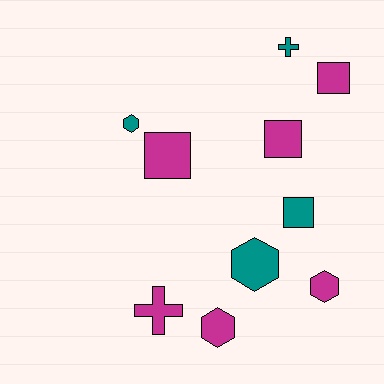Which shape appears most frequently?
Hexagon, with 4 objects.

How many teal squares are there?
There is 1 teal square.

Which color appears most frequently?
Magenta, with 6 objects.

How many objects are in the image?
There are 10 objects.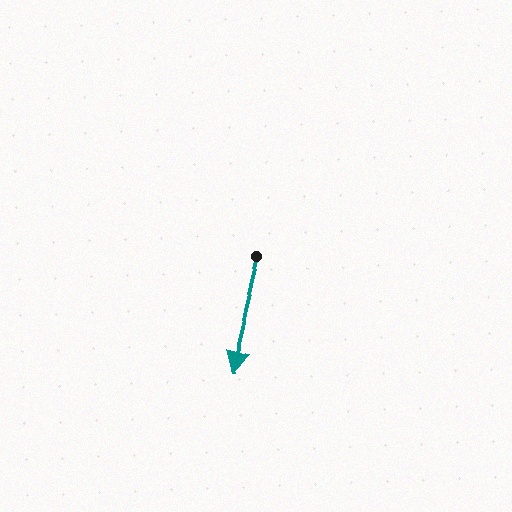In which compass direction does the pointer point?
South.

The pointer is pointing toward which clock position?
Roughly 6 o'clock.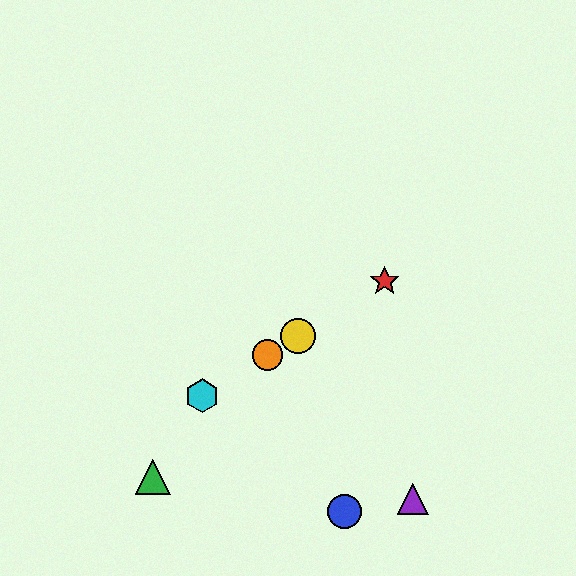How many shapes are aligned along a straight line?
4 shapes (the red star, the yellow circle, the orange circle, the cyan hexagon) are aligned along a straight line.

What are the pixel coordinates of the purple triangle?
The purple triangle is at (413, 499).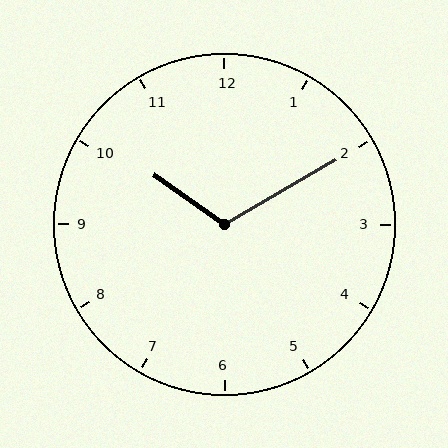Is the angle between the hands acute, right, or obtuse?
It is obtuse.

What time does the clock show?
10:10.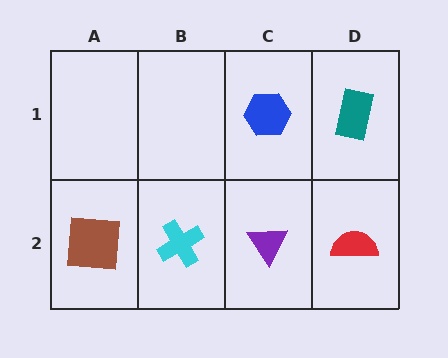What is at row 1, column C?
A blue hexagon.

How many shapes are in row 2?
4 shapes.